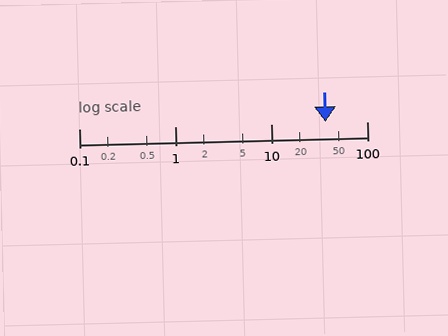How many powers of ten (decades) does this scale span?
The scale spans 3 decades, from 0.1 to 100.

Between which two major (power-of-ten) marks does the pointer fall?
The pointer is between 10 and 100.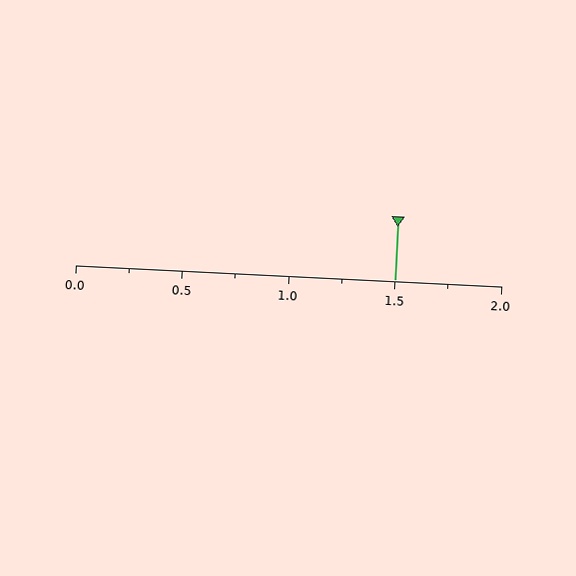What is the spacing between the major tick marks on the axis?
The major ticks are spaced 0.5 apart.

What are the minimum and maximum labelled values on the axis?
The axis runs from 0.0 to 2.0.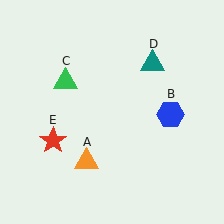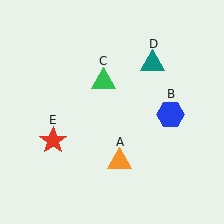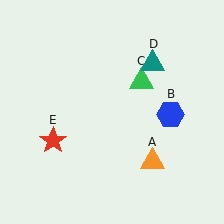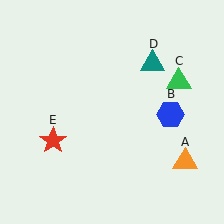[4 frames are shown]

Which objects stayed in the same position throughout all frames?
Blue hexagon (object B) and teal triangle (object D) and red star (object E) remained stationary.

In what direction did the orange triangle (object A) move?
The orange triangle (object A) moved right.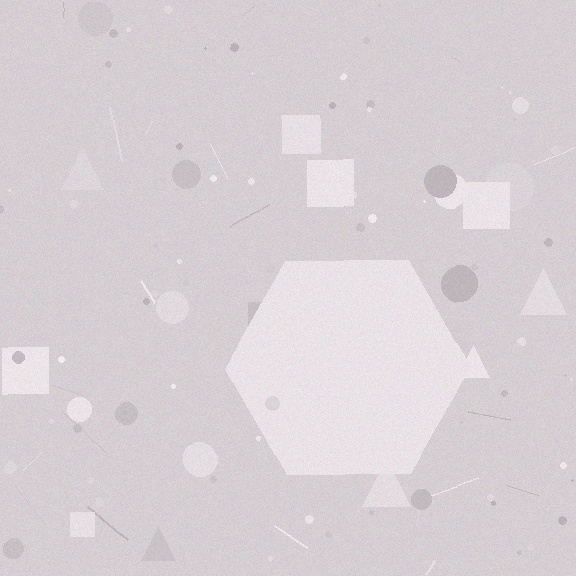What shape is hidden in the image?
A hexagon is hidden in the image.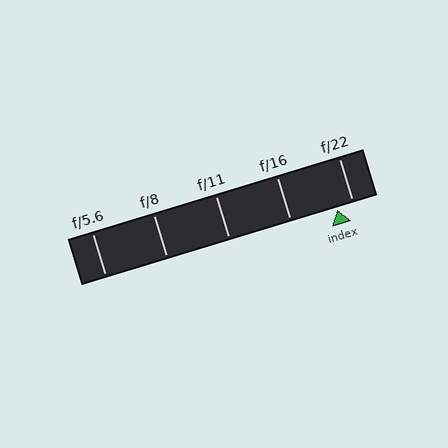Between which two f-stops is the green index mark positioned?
The index mark is between f/16 and f/22.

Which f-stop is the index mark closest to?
The index mark is closest to f/22.